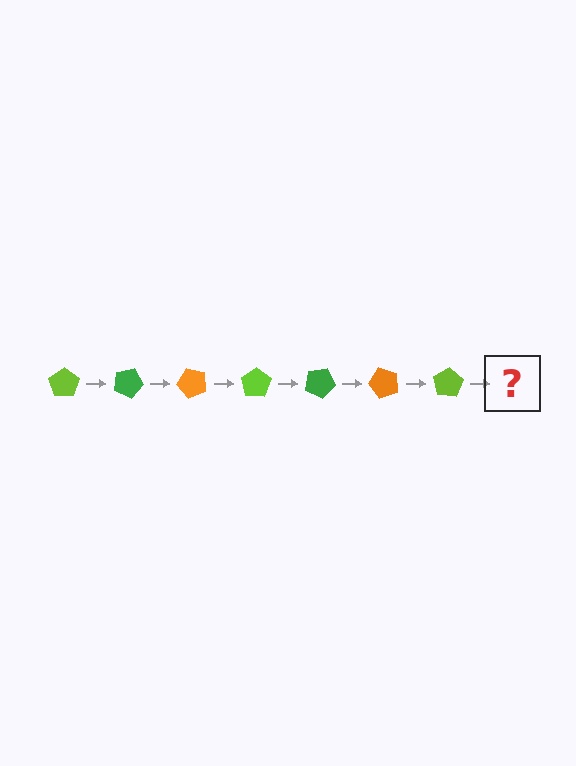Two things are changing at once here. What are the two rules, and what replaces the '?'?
The two rules are that it rotates 25 degrees each step and the color cycles through lime, green, and orange. The '?' should be a green pentagon, rotated 175 degrees from the start.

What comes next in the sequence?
The next element should be a green pentagon, rotated 175 degrees from the start.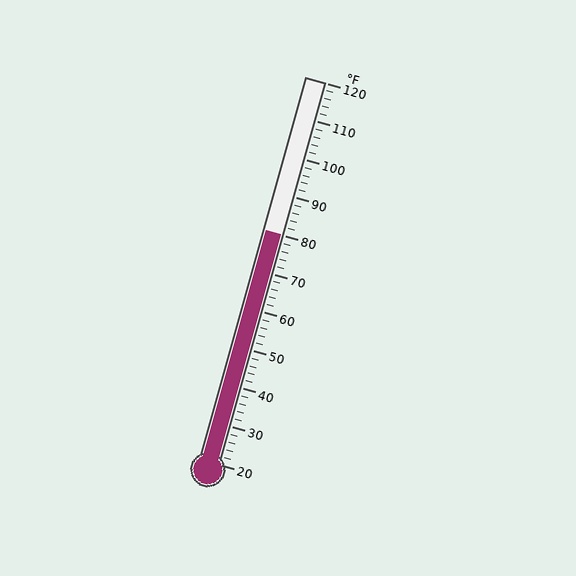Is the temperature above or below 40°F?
The temperature is above 40°F.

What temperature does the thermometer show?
The thermometer shows approximately 80°F.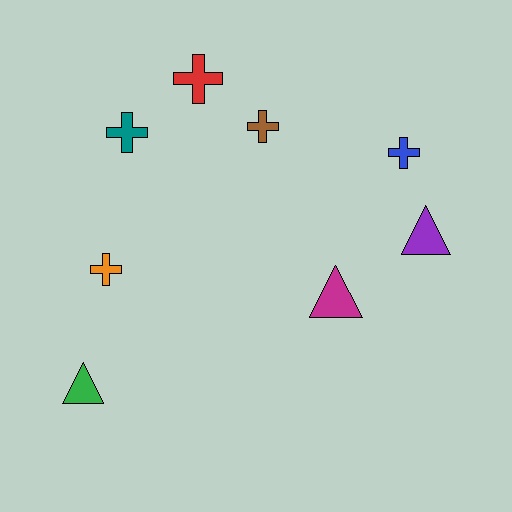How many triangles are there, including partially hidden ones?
There are 3 triangles.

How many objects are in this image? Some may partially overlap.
There are 8 objects.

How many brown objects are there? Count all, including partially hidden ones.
There is 1 brown object.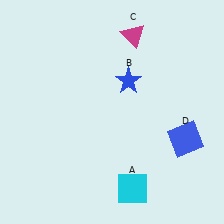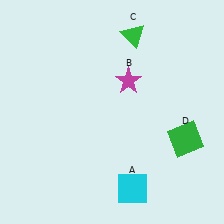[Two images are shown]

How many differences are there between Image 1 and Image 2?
There are 3 differences between the two images.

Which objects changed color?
B changed from blue to magenta. C changed from magenta to green. D changed from blue to green.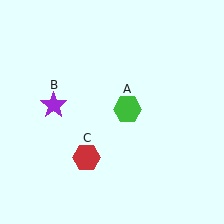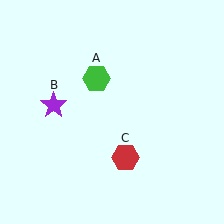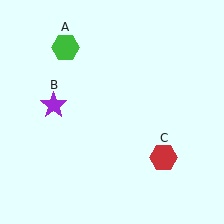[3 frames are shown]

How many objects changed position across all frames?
2 objects changed position: green hexagon (object A), red hexagon (object C).